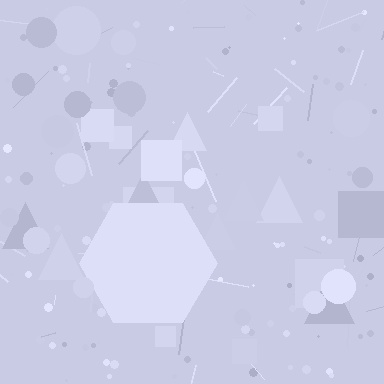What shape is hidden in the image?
A hexagon is hidden in the image.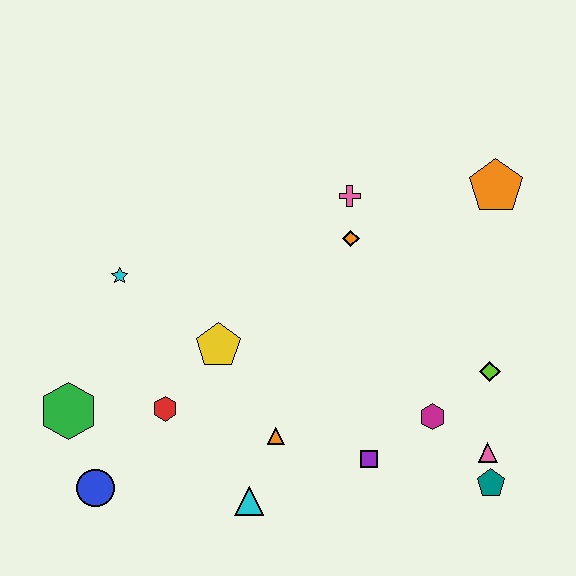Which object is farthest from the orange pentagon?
The blue circle is farthest from the orange pentagon.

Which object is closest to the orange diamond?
The pink cross is closest to the orange diamond.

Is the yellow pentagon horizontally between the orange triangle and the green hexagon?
Yes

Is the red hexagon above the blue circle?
Yes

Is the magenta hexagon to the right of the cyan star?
Yes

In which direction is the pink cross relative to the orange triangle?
The pink cross is above the orange triangle.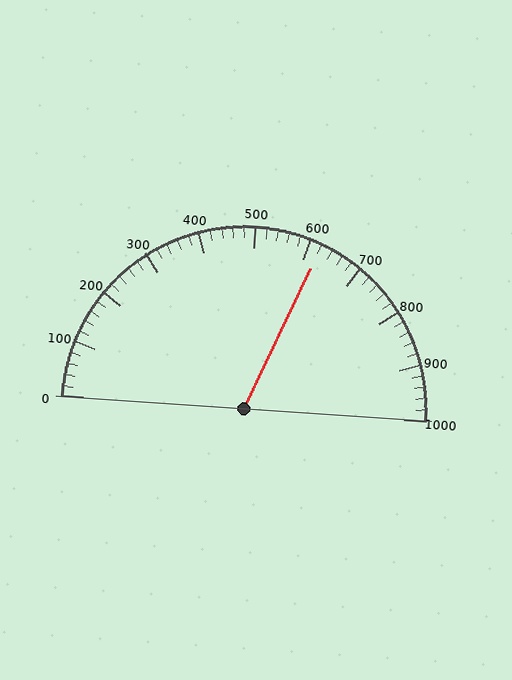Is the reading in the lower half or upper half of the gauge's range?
The reading is in the upper half of the range (0 to 1000).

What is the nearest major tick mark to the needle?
The nearest major tick mark is 600.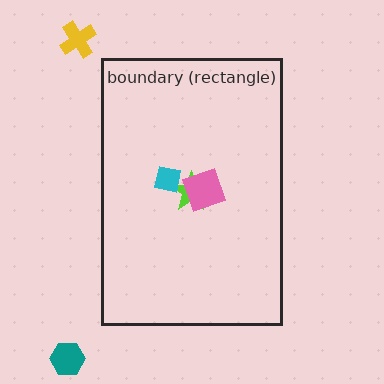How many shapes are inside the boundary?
3 inside, 2 outside.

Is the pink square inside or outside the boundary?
Inside.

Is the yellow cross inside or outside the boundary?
Outside.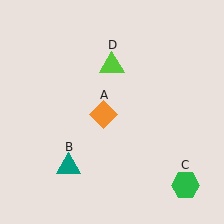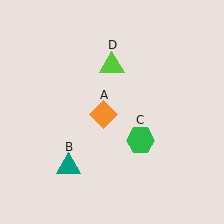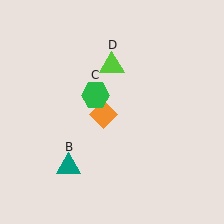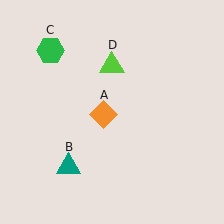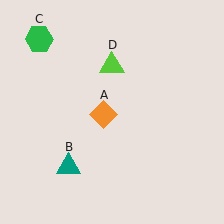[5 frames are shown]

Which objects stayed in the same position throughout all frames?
Orange diamond (object A) and teal triangle (object B) and lime triangle (object D) remained stationary.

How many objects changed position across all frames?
1 object changed position: green hexagon (object C).